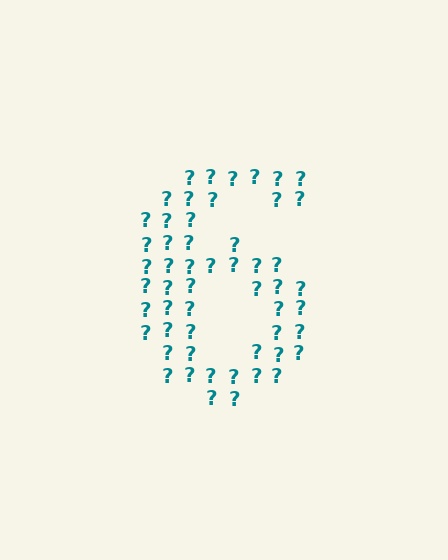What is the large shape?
The large shape is the digit 6.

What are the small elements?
The small elements are question marks.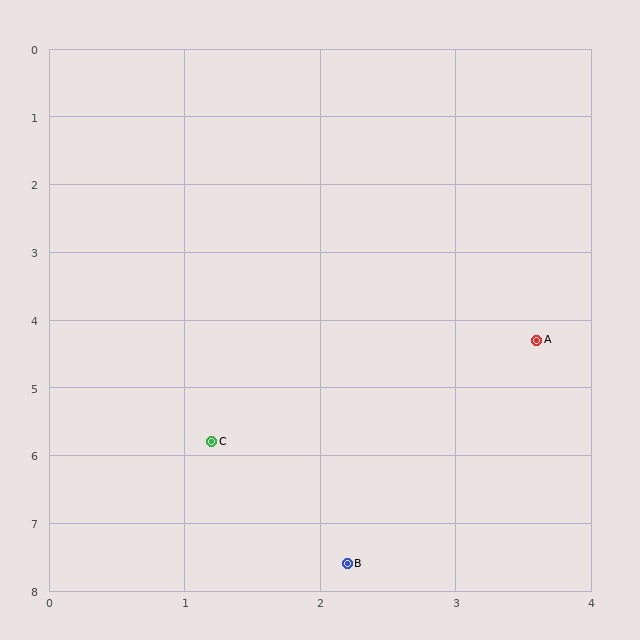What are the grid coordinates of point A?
Point A is at approximately (3.6, 4.3).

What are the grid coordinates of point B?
Point B is at approximately (2.2, 7.6).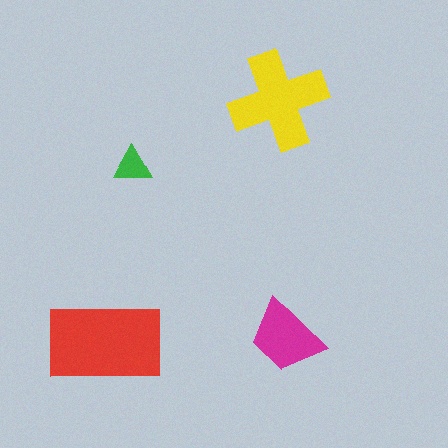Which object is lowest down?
The red rectangle is bottommost.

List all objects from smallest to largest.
The green triangle, the magenta trapezoid, the yellow cross, the red rectangle.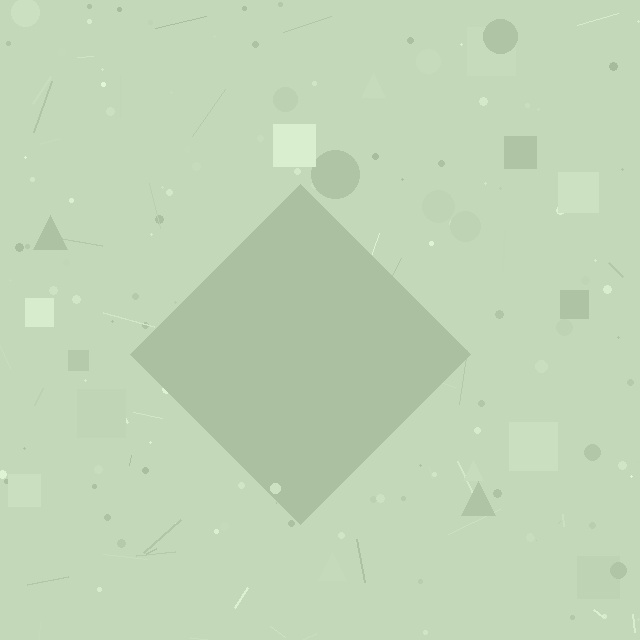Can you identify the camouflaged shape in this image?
The camouflaged shape is a diamond.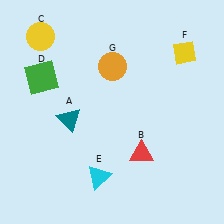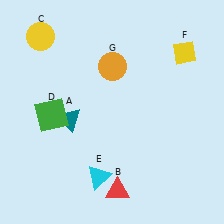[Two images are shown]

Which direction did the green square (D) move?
The green square (D) moved down.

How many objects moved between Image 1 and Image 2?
2 objects moved between the two images.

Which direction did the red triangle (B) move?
The red triangle (B) moved down.